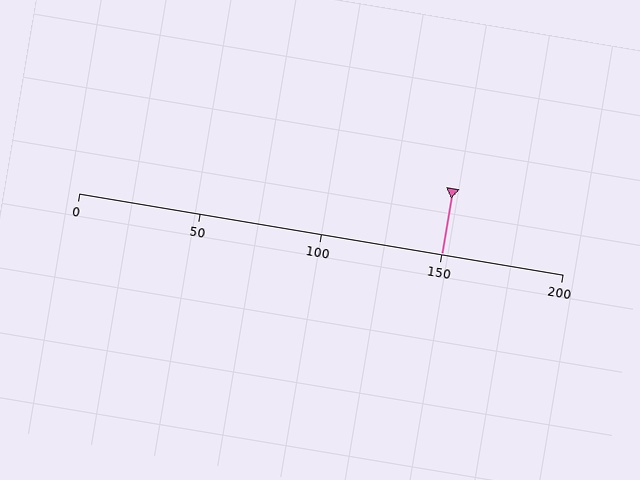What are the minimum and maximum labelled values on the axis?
The axis runs from 0 to 200.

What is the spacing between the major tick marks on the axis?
The major ticks are spaced 50 apart.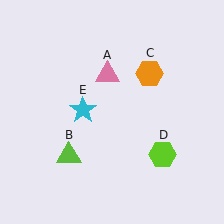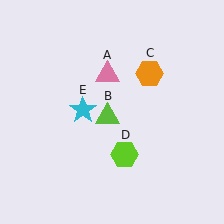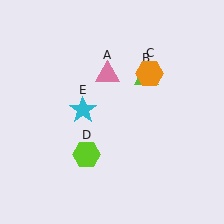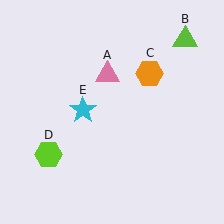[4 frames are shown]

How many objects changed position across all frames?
2 objects changed position: lime triangle (object B), lime hexagon (object D).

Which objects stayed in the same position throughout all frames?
Pink triangle (object A) and orange hexagon (object C) and cyan star (object E) remained stationary.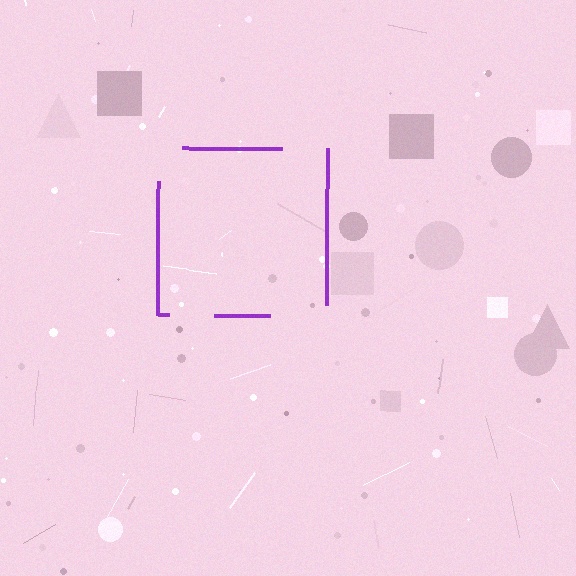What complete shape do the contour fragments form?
The contour fragments form a square.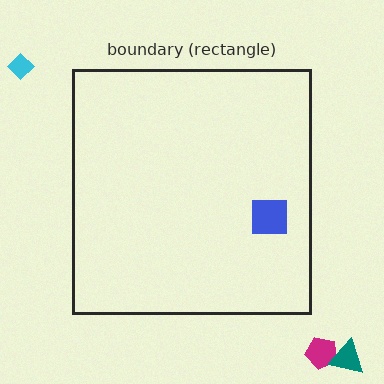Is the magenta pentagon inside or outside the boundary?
Outside.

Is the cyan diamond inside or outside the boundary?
Outside.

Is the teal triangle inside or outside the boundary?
Outside.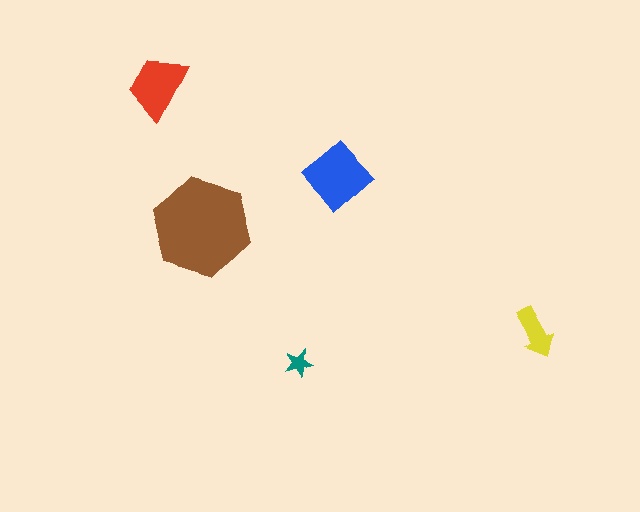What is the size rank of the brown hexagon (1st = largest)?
1st.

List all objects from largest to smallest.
The brown hexagon, the blue diamond, the red trapezoid, the yellow arrow, the teal star.